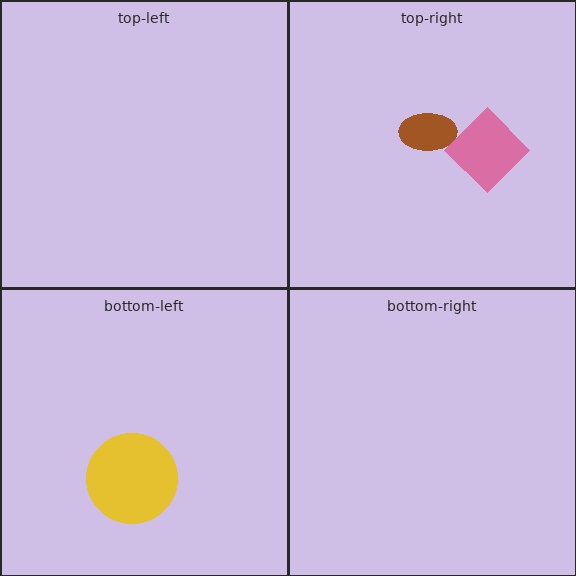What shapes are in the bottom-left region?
The yellow circle.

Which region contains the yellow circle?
The bottom-left region.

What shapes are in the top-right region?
The brown ellipse, the pink diamond.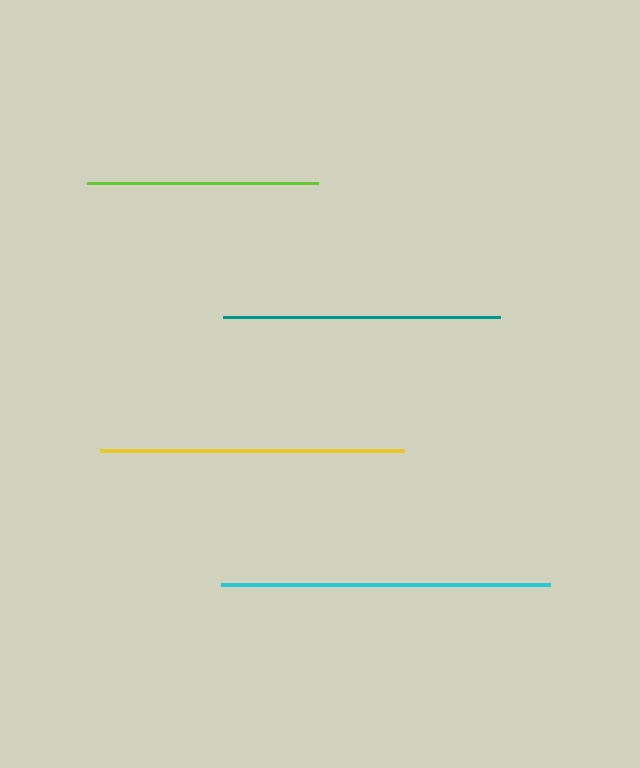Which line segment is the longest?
The cyan line is the longest at approximately 329 pixels.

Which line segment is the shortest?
The lime line is the shortest at approximately 231 pixels.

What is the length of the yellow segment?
The yellow segment is approximately 304 pixels long.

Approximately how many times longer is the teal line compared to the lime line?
The teal line is approximately 1.2 times the length of the lime line.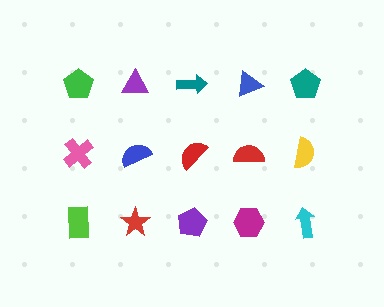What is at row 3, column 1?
A lime rectangle.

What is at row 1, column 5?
A teal pentagon.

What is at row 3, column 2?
A red star.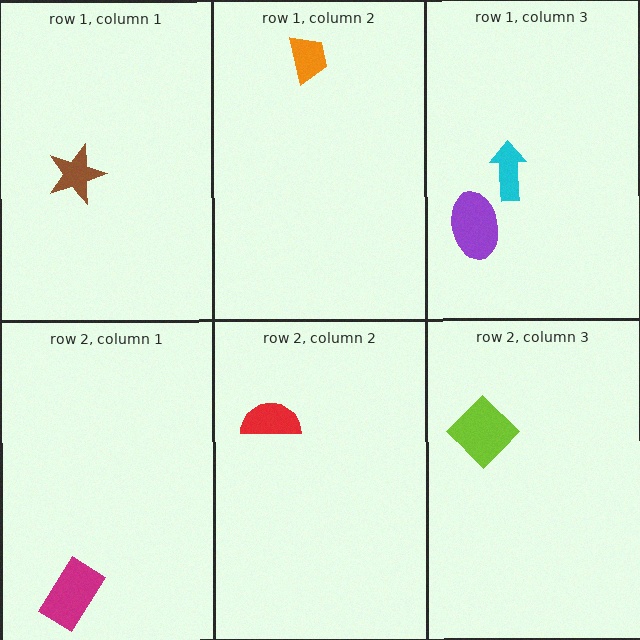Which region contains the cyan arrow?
The row 1, column 3 region.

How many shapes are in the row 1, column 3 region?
2.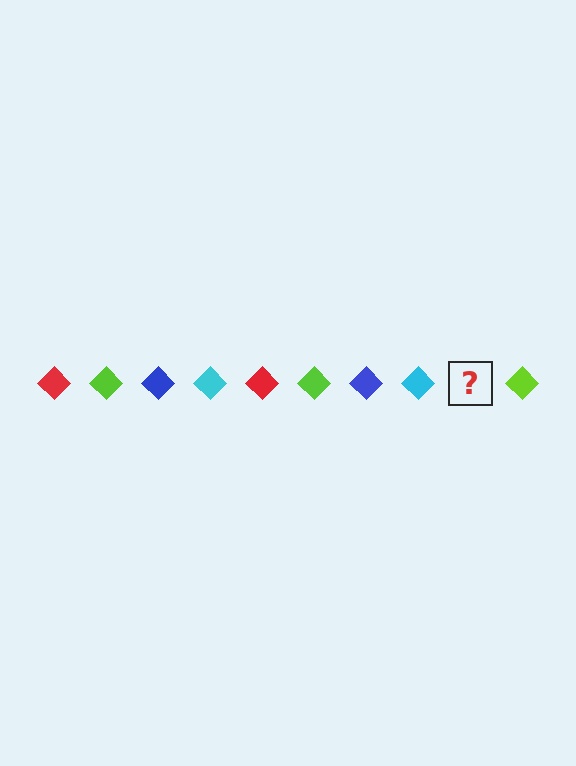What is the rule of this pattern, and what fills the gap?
The rule is that the pattern cycles through red, lime, blue, cyan diamonds. The gap should be filled with a red diamond.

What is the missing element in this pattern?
The missing element is a red diamond.